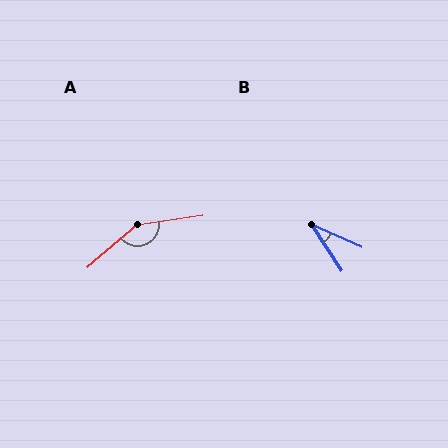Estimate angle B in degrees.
Approximately 32 degrees.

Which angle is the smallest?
B, at approximately 32 degrees.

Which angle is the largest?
A, at approximately 147 degrees.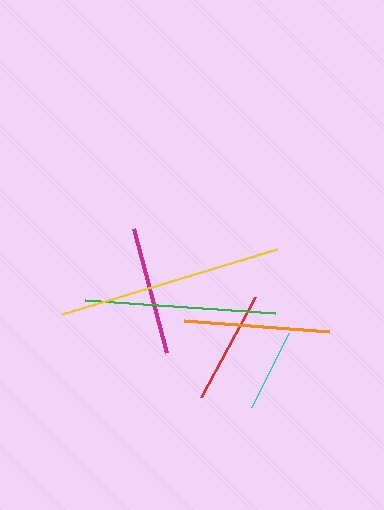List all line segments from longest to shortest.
From longest to shortest: yellow, green, orange, magenta, red, cyan.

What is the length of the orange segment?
The orange segment is approximately 146 pixels long.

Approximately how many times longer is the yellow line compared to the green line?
The yellow line is approximately 1.2 times the length of the green line.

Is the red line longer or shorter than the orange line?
The orange line is longer than the red line.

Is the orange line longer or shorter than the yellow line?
The yellow line is longer than the orange line.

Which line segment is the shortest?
The cyan line is the shortest at approximately 83 pixels.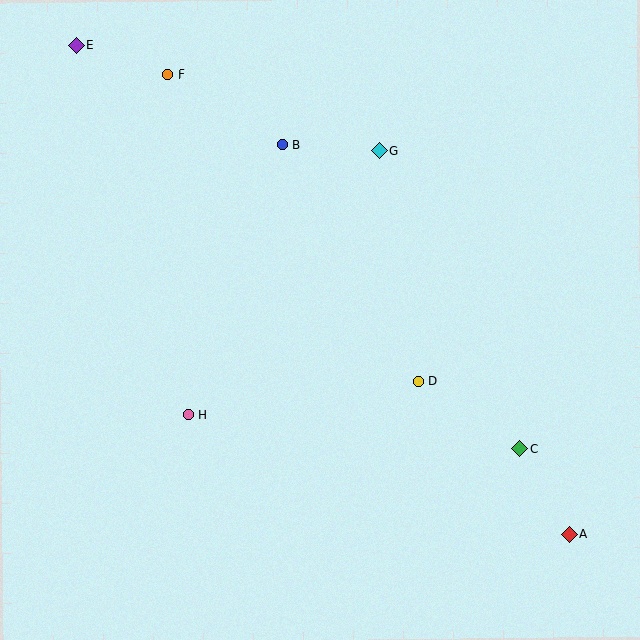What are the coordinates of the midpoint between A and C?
The midpoint between A and C is at (545, 492).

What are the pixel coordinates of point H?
Point H is at (188, 415).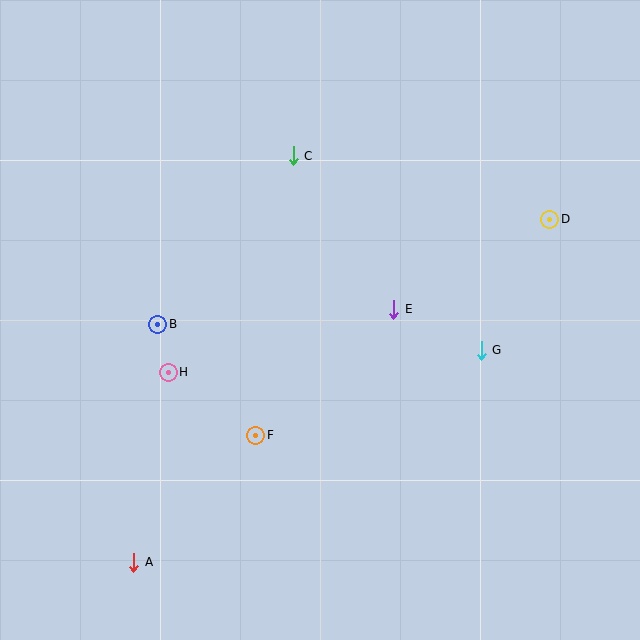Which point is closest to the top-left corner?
Point C is closest to the top-left corner.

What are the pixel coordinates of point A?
Point A is at (134, 562).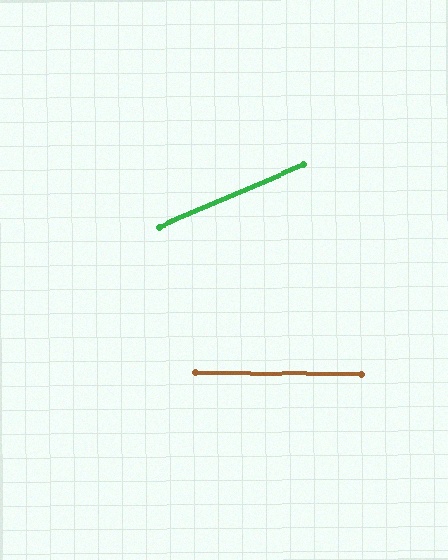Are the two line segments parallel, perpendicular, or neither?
Neither parallel nor perpendicular — they differ by about 24°.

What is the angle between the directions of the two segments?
Approximately 24 degrees.